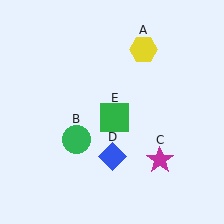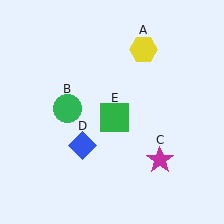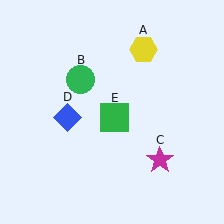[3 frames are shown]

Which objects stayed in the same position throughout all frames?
Yellow hexagon (object A) and magenta star (object C) and green square (object E) remained stationary.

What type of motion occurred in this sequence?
The green circle (object B), blue diamond (object D) rotated clockwise around the center of the scene.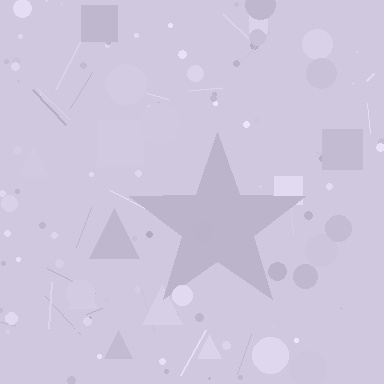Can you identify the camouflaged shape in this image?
The camouflaged shape is a star.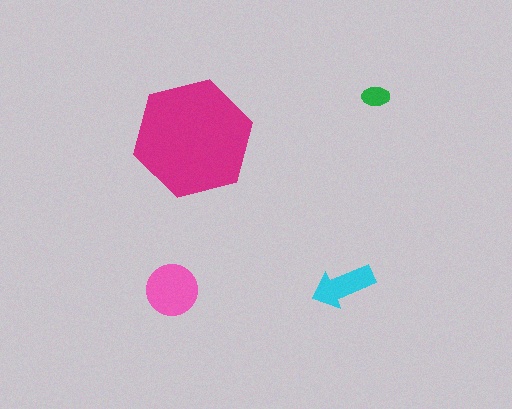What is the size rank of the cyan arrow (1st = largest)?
3rd.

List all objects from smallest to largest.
The green ellipse, the cyan arrow, the pink circle, the magenta hexagon.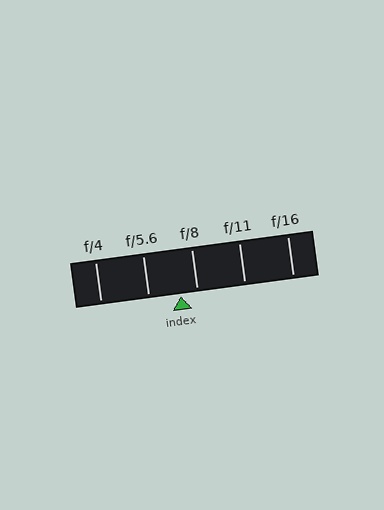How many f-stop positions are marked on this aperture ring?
There are 5 f-stop positions marked.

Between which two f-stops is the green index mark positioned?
The index mark is between f/5.6 and f/8.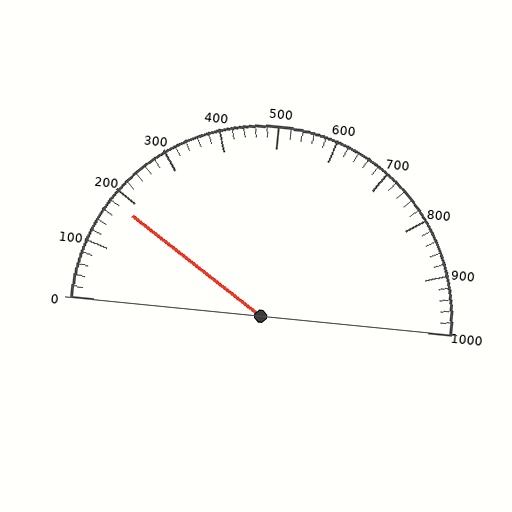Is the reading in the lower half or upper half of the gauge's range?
The reading is in the lower half of the range (0 to 1000).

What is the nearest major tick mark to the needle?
The nearest major tick mark is 200.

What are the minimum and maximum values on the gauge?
The gauge ranges from 0 to 1000.